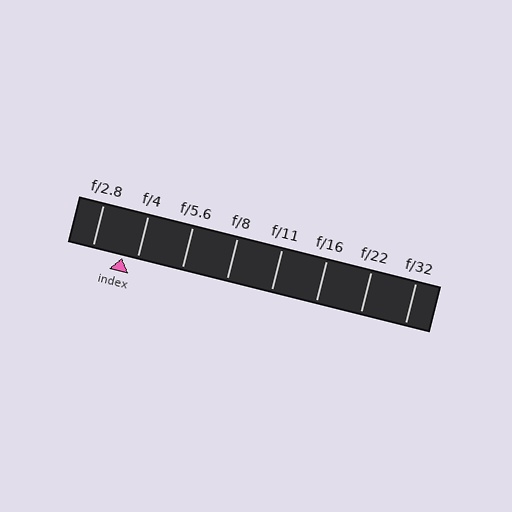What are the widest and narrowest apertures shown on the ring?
The widest aperture shown is f/2.8 and the narrowest is f/32.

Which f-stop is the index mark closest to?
The index mark is closest to f/4.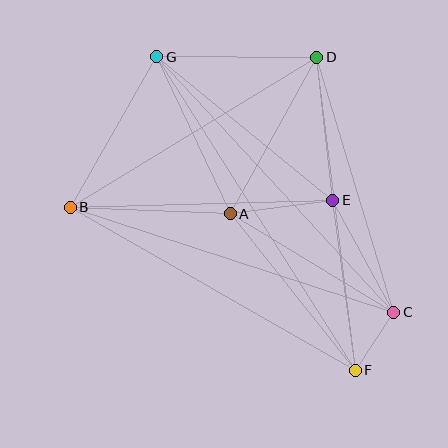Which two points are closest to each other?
Points C and F are closest to each other.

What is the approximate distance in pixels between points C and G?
The distance between C and G is approximately 348 pixels.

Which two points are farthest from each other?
Points F and G are farthest from each other.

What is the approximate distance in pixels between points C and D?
The distance between C and D is approximately 266 pixels.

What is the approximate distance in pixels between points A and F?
The distance between A and F is approximately 200 pixels.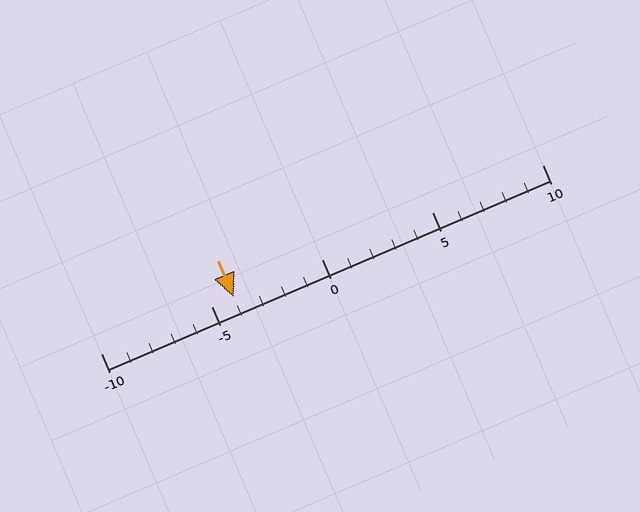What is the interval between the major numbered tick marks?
The major tick marks are spaced 5 units apart.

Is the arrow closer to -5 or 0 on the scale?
The arrow is closer to -5.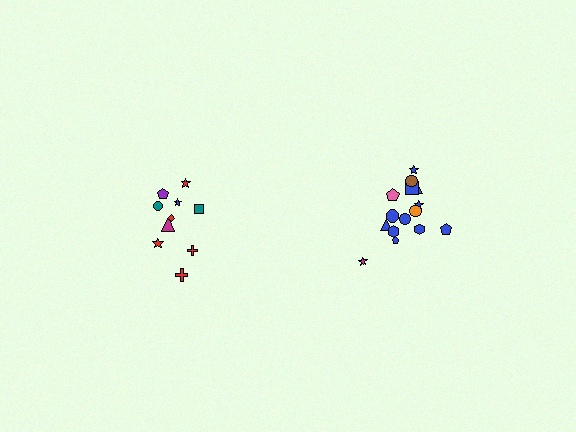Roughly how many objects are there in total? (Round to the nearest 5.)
Roughly 25 objects in total.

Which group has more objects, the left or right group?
The right group.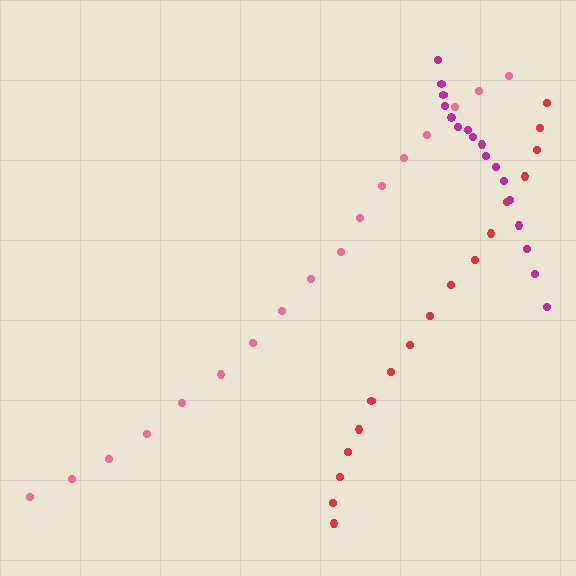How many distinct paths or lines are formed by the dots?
There are 3 distinct paths.